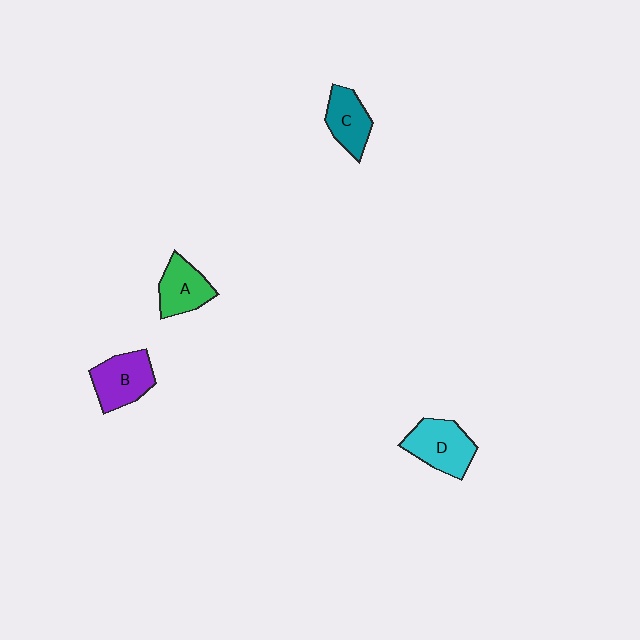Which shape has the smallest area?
Shape C (teal).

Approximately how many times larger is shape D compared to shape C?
Approximately 1.3 times.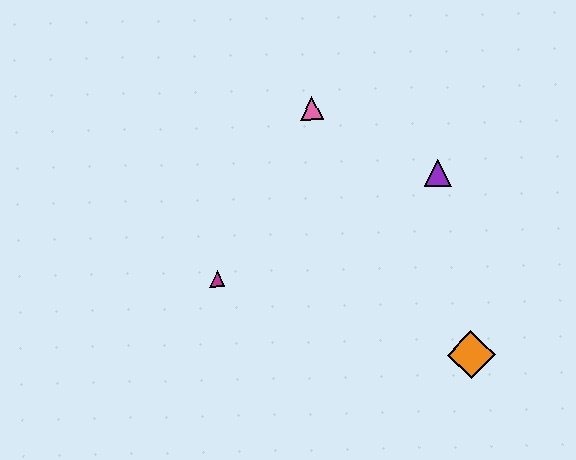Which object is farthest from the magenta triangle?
The orange diamond is farthest from the magenta triangle.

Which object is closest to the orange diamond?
The purple triangle is closest to the orange diamond.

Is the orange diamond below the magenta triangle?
Yes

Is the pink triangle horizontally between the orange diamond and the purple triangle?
No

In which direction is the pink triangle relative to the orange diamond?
The pink triangle is above the orange diamond.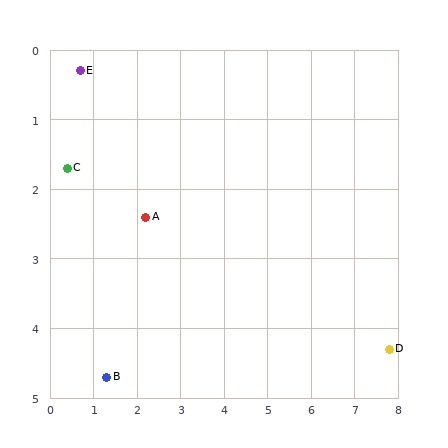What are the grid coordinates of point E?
Point E is at approximately (0.7, 0.3).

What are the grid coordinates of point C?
Point C is at approximately (0.4, 1.7).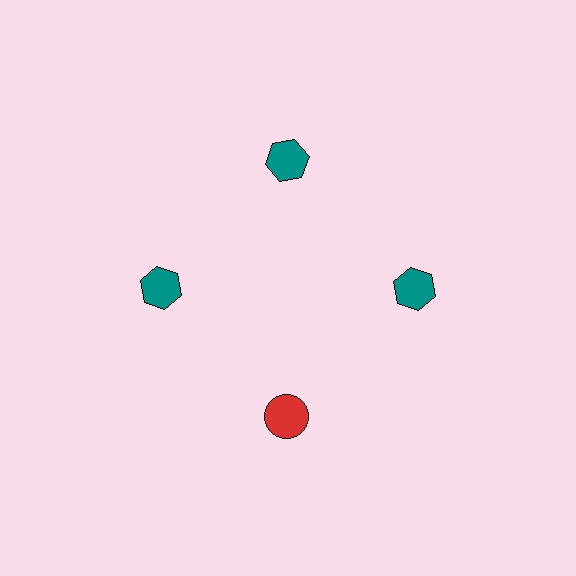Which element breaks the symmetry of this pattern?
The red circle at roughly the 6 o'clock position breaks the symmetry. All other shapes are teal hexagons.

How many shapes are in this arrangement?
There are 4 shapes arranged in a ring pattern.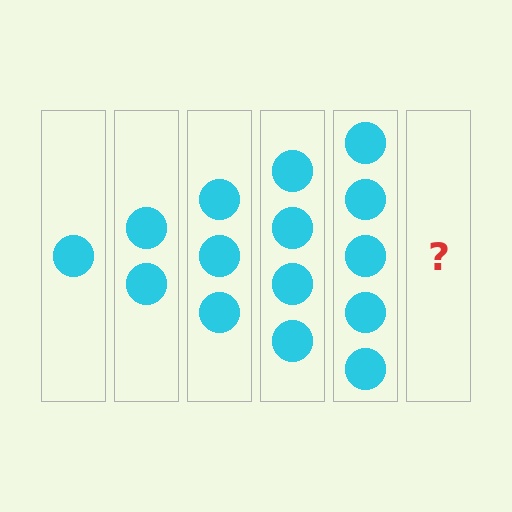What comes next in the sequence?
The next element should be 6 circles.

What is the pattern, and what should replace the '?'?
The pattern is that each step adds one more circle. The '?' should be 6 circles.